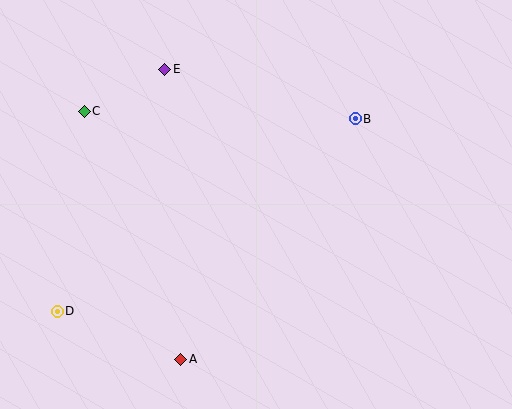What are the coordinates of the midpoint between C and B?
The midpoint between C and B is at (220, 115).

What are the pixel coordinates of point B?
Point B is at (355, 119).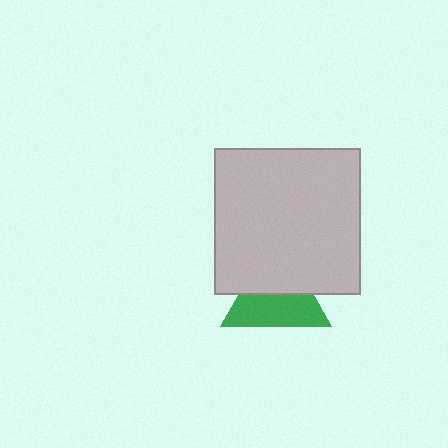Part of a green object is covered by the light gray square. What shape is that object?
It is a triangle.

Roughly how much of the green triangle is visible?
About half of it is visible (roughly 54%).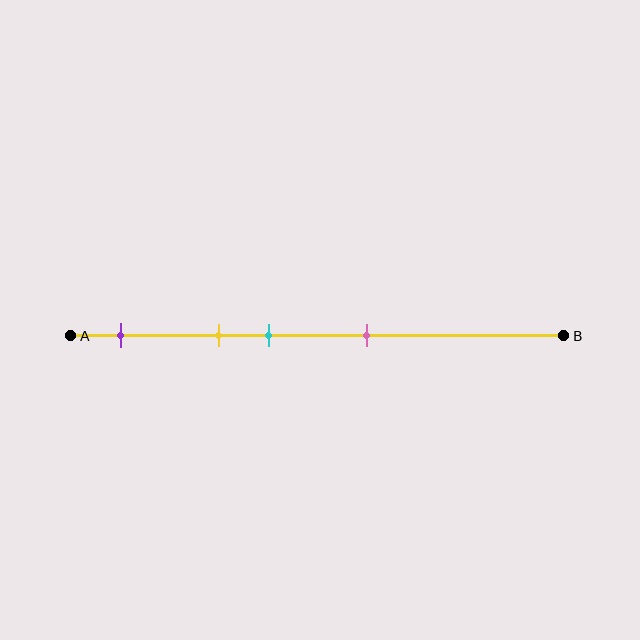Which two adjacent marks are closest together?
The yellow and cyan marks are the closest adjacent pair.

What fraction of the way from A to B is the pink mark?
The pink mark is approximately 60% (0.6) of the way from A to B.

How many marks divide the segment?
There are 4 marks dividing the segment.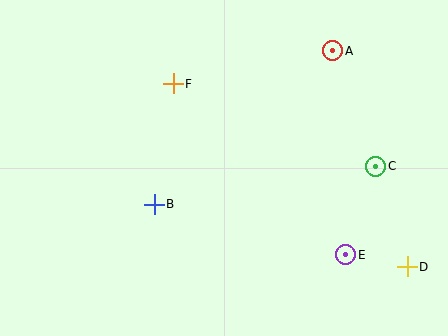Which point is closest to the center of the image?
Point B at (154, 204) is closest to the center.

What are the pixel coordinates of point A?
Point A is at (333, 51).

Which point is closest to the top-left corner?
Point F is closest to the top-left corner.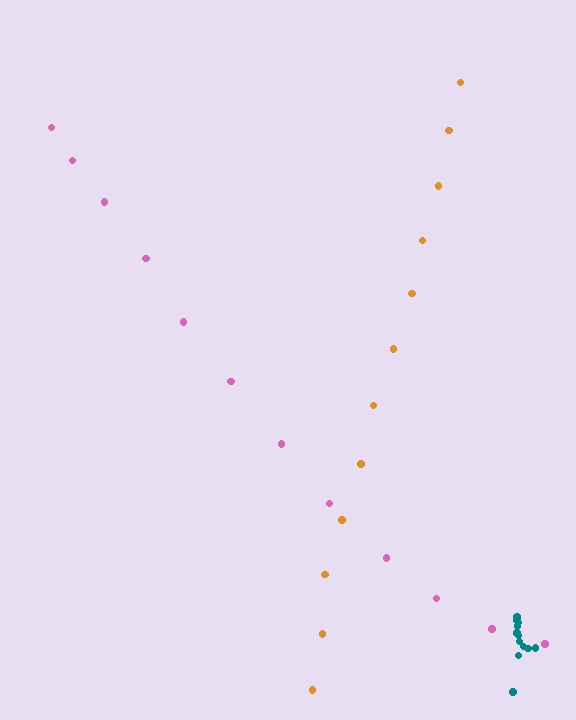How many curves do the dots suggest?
There are 3 distinct paths.